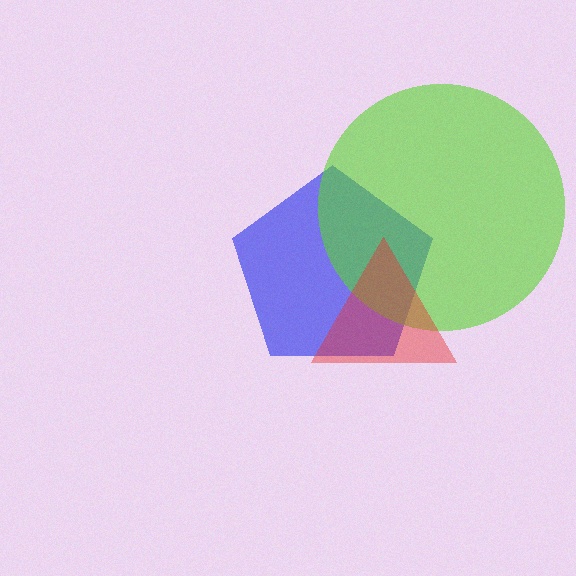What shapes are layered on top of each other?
The layered shapes are: a blue pentagon, a lime circle, a red triangle.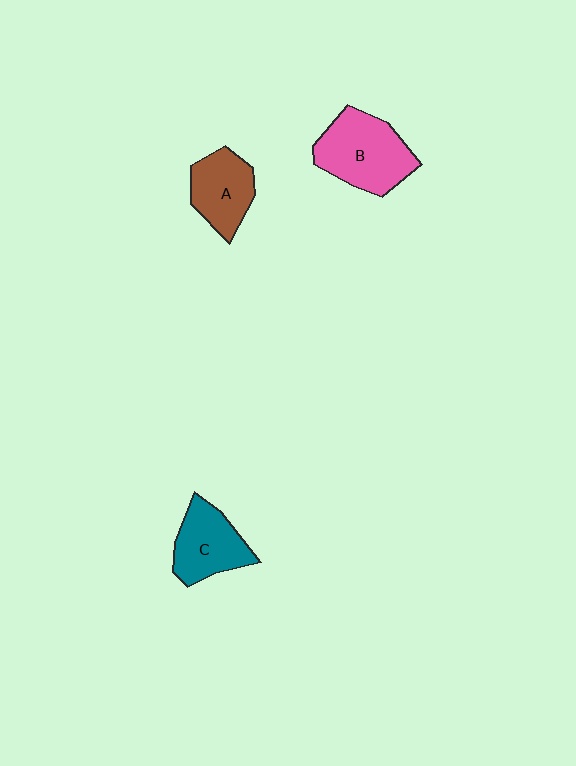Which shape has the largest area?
Shape B (pink).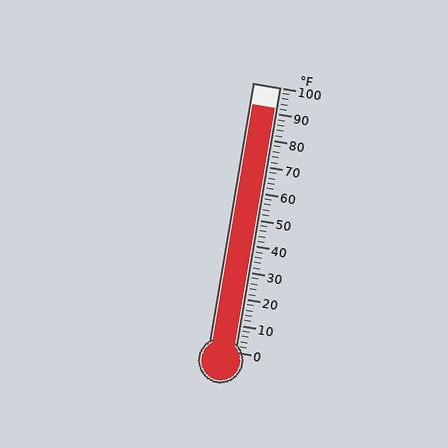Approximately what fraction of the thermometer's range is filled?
The thermometer is filled to approximately 90% of its range.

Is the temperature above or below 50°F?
The temperature is above 50°F.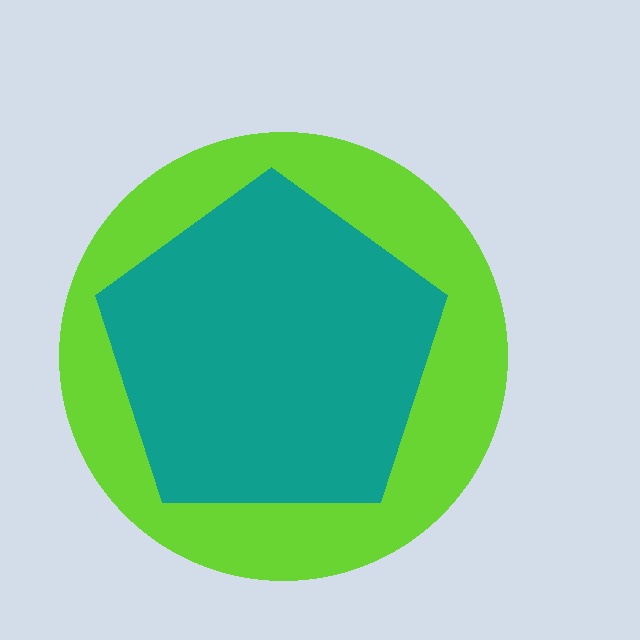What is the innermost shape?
The teal pentagon.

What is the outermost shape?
The lime circle.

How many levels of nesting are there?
2.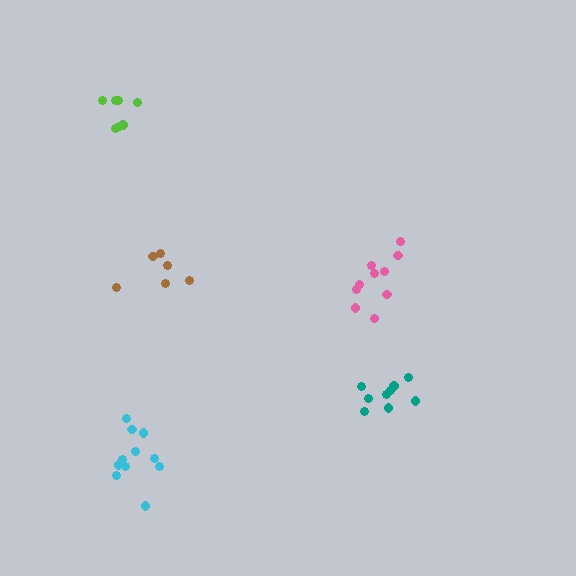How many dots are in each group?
Group 1: 10 dots, Group 2: 11 dots, Group 3: 6 dots, Group 4: 9 dots, Group 5: 7 dots (43 total).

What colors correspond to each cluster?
The clusters are colored: pink, cyan, brown, teal, lime.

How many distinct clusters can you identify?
There are 5 distinct clusters.